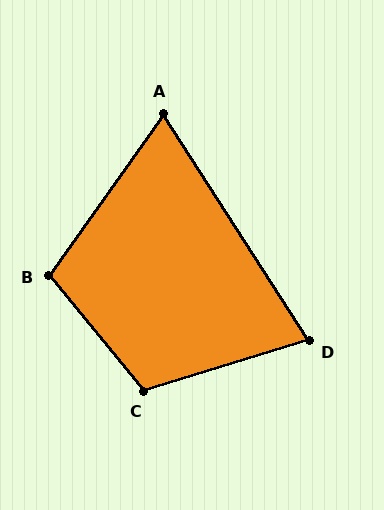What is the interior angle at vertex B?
Approximately 105 degrees (obtuse).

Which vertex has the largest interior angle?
C, at approximately 112 degrees.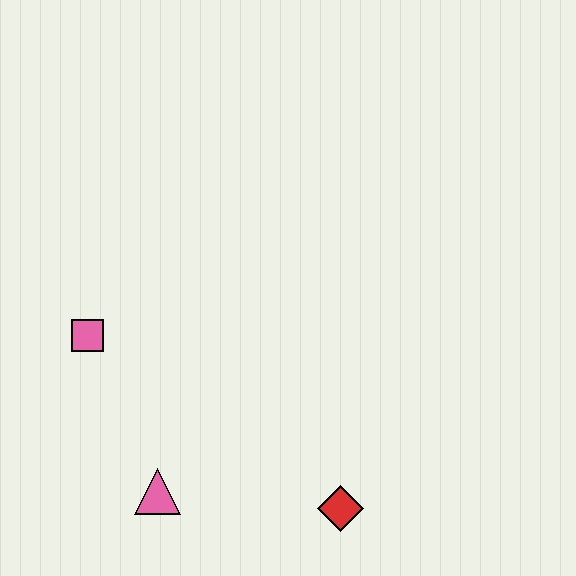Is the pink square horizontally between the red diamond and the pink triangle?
No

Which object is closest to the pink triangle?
The pink square is closest to the pink triangle.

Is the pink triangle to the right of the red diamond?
No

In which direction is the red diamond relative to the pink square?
The red diamond is to the right of the pink square.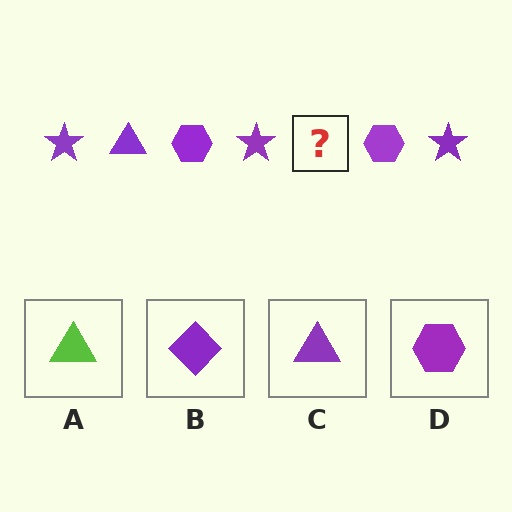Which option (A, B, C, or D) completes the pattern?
C.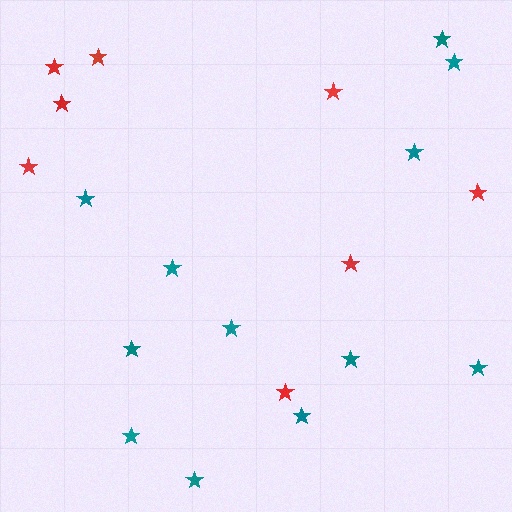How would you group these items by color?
There are 2 groups: one group of red stars (8) and one group of teal stars (12).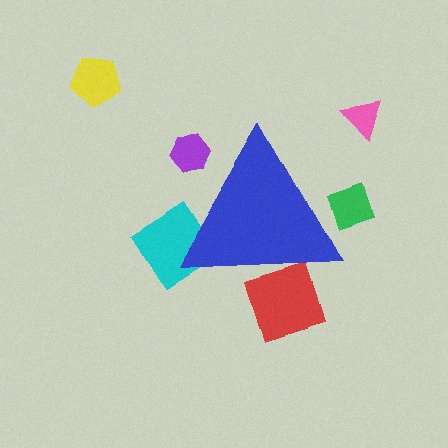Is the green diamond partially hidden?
Yes, the green diamond is partially hidden behind the blue triangle.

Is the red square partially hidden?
Yes, the red square is partially hidden behind the blue triangle.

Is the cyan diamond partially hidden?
Yes, the cyan diamond is partially hidden behind the blue triangle.